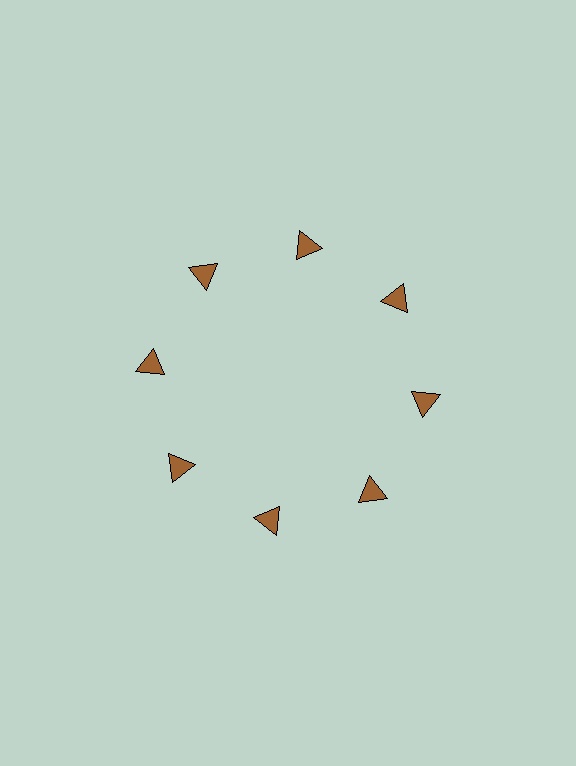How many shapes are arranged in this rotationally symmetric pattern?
There are 8 shapes, arranged in 8 groups of 1.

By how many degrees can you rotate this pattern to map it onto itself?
The pattern maps onto itself every 45 degrees of rotation.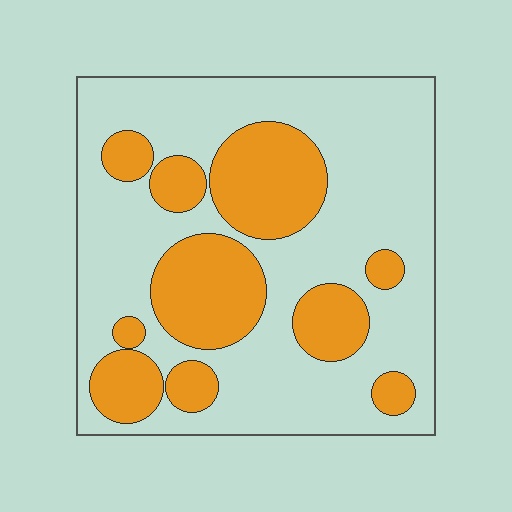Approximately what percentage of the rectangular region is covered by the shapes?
Approximately 30%.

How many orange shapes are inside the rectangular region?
10.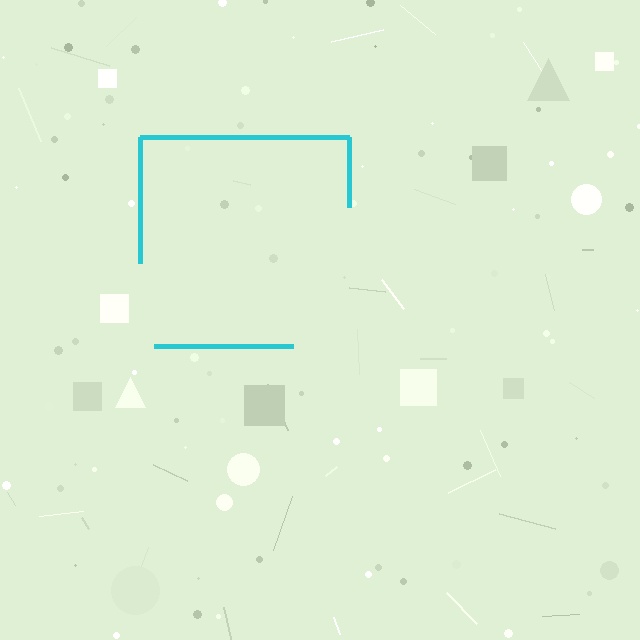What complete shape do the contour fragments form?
The contour fragments form a square.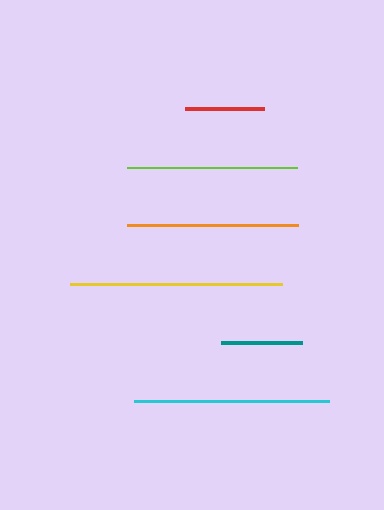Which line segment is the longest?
The yellow line is the longest at approximately 212 pixels.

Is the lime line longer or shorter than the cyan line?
The cyan line is longer than the lime line.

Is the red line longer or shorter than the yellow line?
The yellow line is longer than the red line.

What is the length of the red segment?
The red segment is approximately 79 pixels long.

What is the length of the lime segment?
The lime segment is approximately 170 pixels long.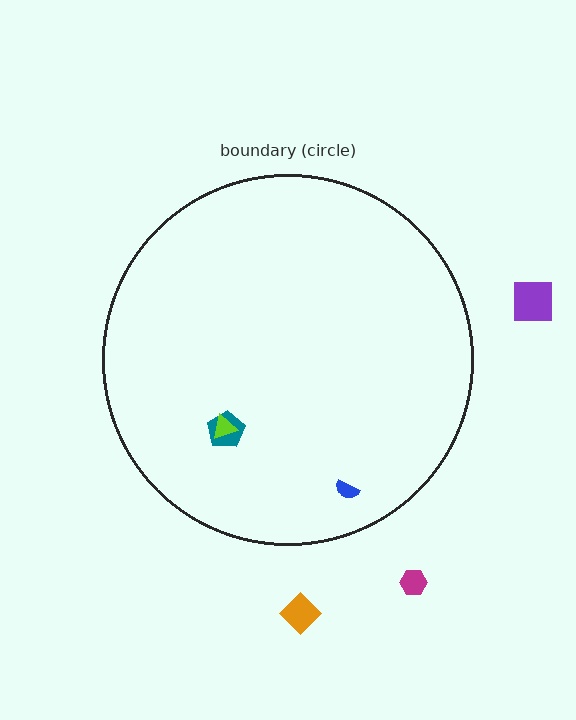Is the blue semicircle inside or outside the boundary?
Inside.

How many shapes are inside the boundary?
3 inside, 3 outside.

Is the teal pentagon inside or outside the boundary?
Inside.